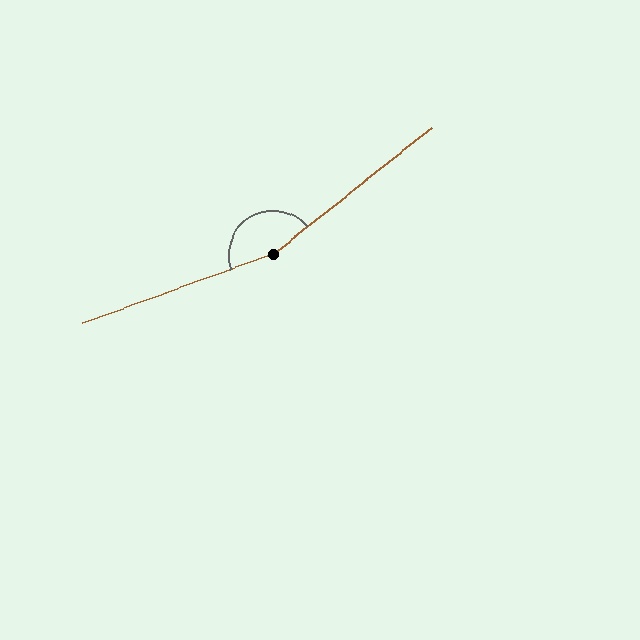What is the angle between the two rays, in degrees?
Approximately 161 degrees.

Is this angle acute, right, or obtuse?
It is obtuse.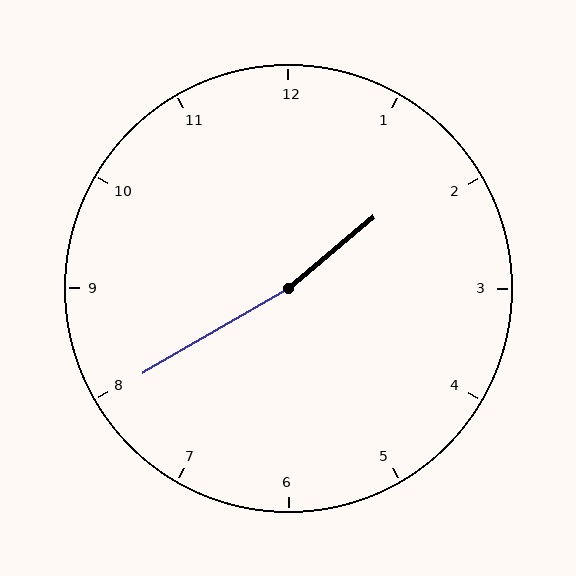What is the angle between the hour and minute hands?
Approximately 170 degrees.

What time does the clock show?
1:40.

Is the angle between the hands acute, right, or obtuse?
It is obtuse.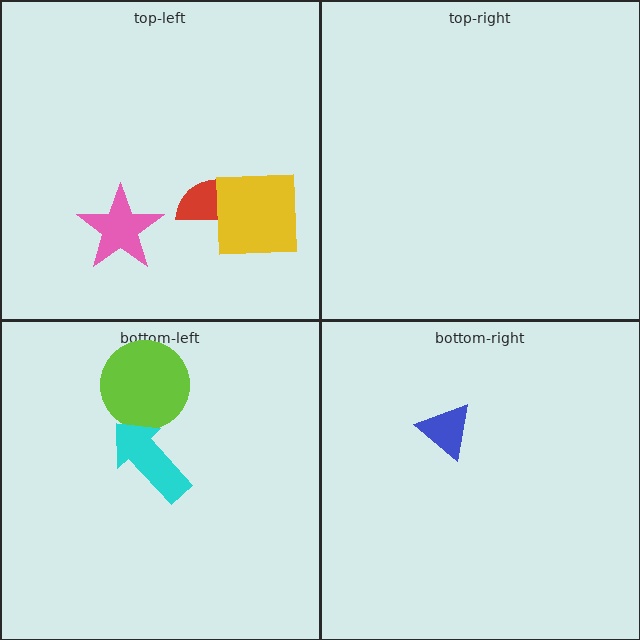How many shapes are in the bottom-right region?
1.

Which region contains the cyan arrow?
The bottom-left region.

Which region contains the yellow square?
The top-left region.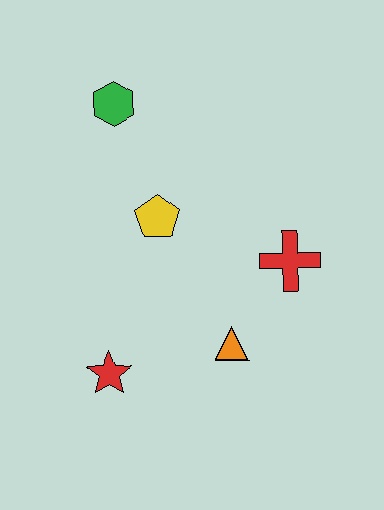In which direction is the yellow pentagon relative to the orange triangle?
The yellow pentagon is above the orange triangle.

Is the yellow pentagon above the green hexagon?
No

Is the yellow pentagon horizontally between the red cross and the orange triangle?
No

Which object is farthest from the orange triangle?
The green hexagon is farthest from the orange triangle.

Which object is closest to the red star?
The orange triangle is closest to the red star.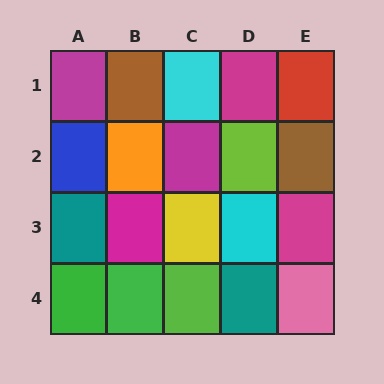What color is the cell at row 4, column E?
Pink.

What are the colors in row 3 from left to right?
Teal, magenta, yellow, cyan, magenta.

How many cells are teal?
2 cells are teal.